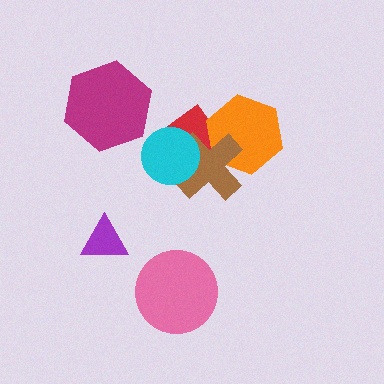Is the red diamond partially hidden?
Yes, it is partially covered by another shape.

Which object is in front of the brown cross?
The cyan circle is in front of the brown cross.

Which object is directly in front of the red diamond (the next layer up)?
The orange hexagon is directly in front of the red diamond.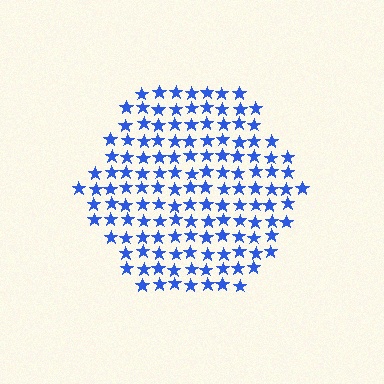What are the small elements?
The small elements are stars.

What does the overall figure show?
The overall figure shows a hexagon.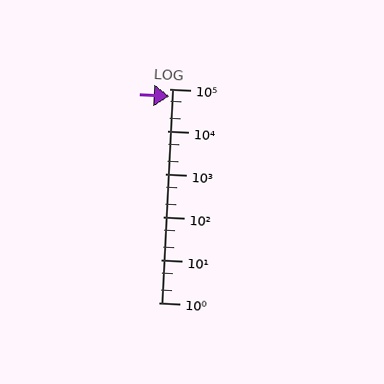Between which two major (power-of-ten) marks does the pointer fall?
The pointer is between 10000 and 100000.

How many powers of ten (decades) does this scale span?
The scale spans 5 decades, from 1 to 100000.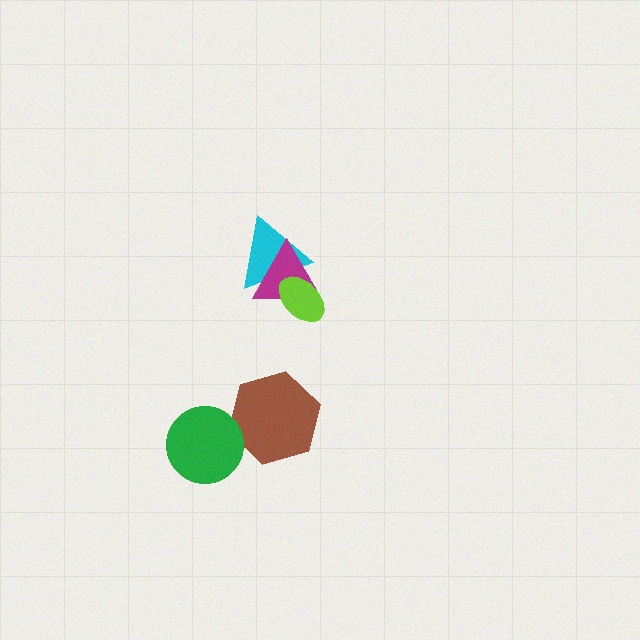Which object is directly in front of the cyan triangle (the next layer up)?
The magenta triangle is directly in front of the cyan triangle.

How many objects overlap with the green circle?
1 object overlaps with the green circle.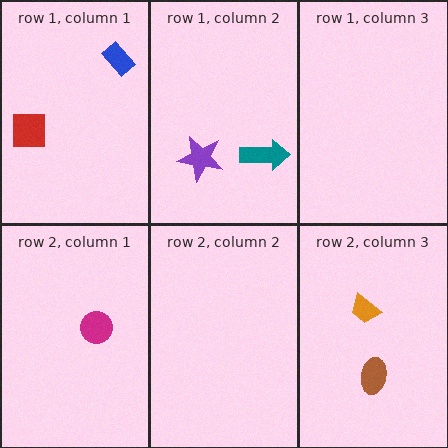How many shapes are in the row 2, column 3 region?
2.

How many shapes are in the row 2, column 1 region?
1.